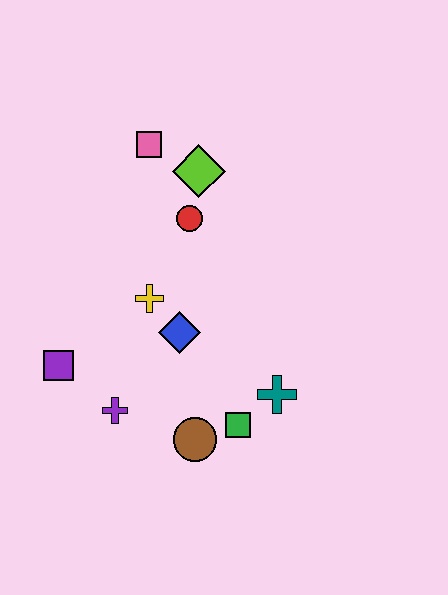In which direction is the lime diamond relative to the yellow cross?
The lime diamond is above the yellow cross.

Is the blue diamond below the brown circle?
No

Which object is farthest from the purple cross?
The pink square is farthest from the purple cross.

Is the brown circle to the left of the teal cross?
Yes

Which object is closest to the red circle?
The lime diamond is closest to the red circle.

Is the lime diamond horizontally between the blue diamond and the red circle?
No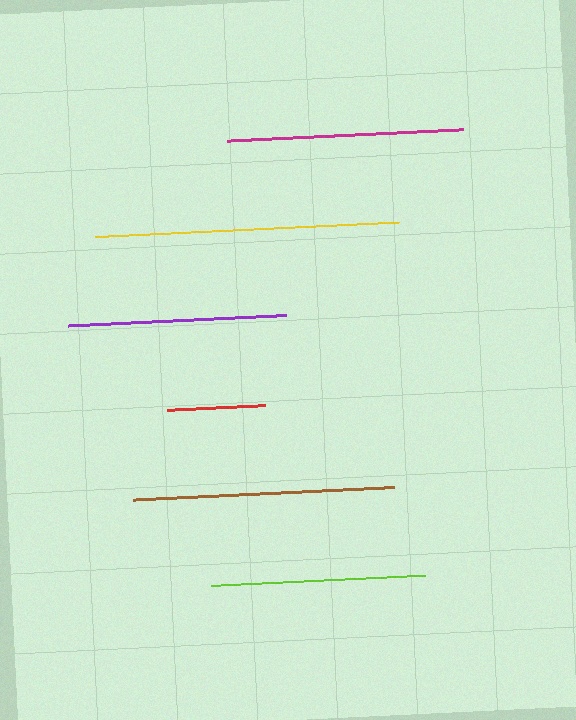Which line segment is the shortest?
The red line is the shortest at approximately 98 pixels.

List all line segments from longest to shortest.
From longest to shortest: yellow, brown, magenta, purple, lime, red.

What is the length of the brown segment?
The brown segment is approximately 262 pixels long.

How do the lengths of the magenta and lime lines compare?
The magenta and lime lines are approximately the same length.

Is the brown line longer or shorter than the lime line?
The brown line is longer than the lime line.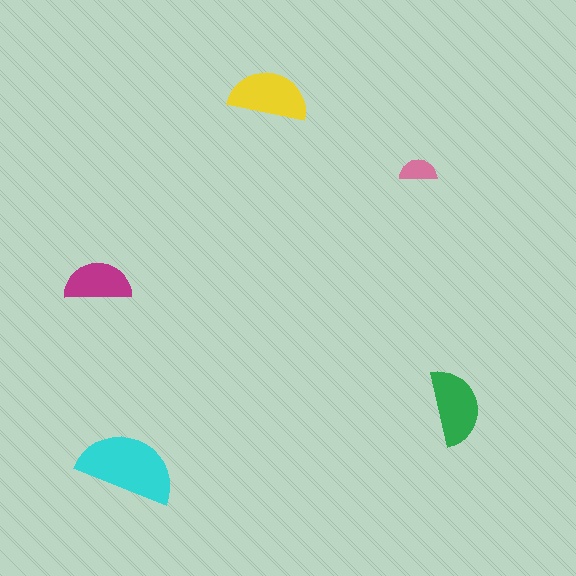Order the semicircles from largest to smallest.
the cyan one, the yellow one, the green one, the magenta one, the pink one.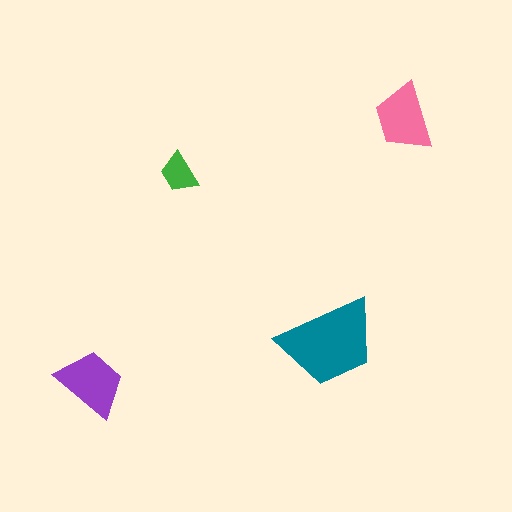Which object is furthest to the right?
The pink trapezoid is rightmost.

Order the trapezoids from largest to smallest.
the teal one, the purple one, the pink one, the green one.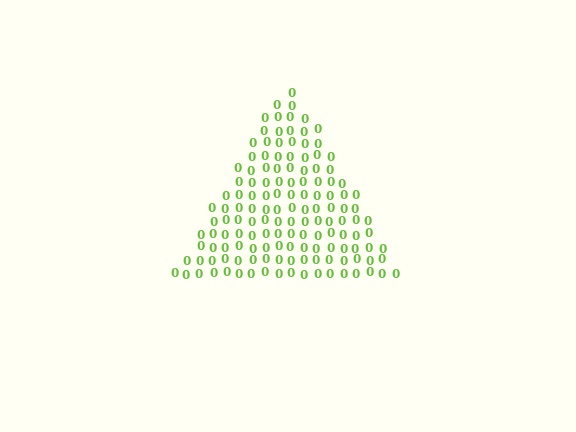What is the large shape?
The large shape is a triangle.